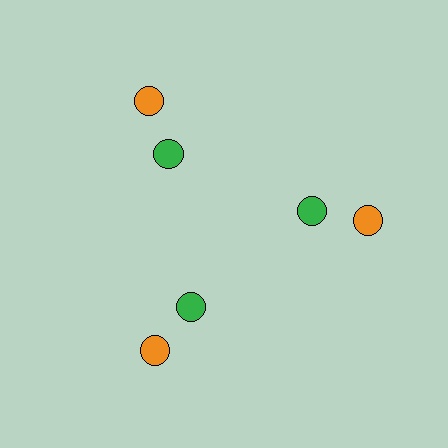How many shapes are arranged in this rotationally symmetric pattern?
There are 6 shapes, arranged in 3 groups of 2.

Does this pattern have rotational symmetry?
Yes, this pattern has 3-fold rotational symmetry. It looks the same after rotating 120 degrees around the center.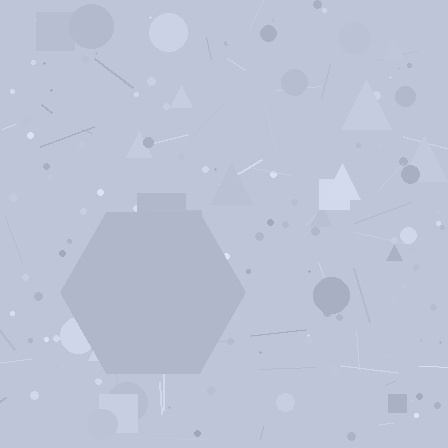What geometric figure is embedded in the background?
A hexagon is embedded in the background.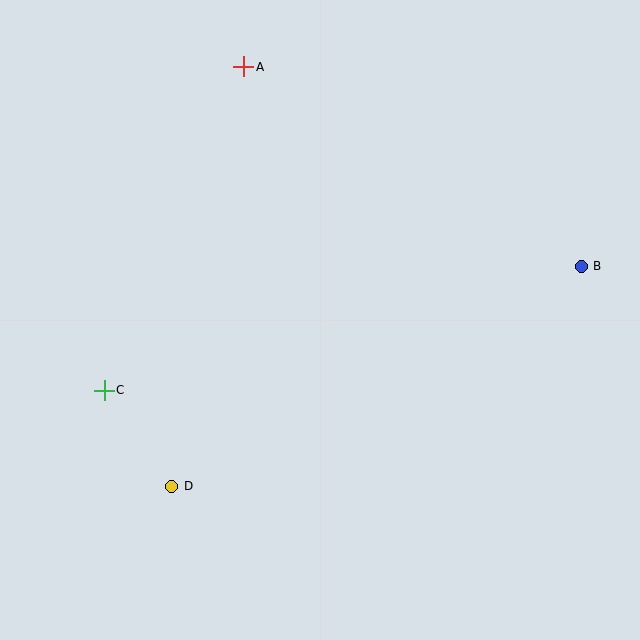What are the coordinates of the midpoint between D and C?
The midpoint between D and C is at (138, 438).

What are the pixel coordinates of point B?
Point B is at (581, 266).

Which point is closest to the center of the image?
Point D at (172, 486) is closest to the center.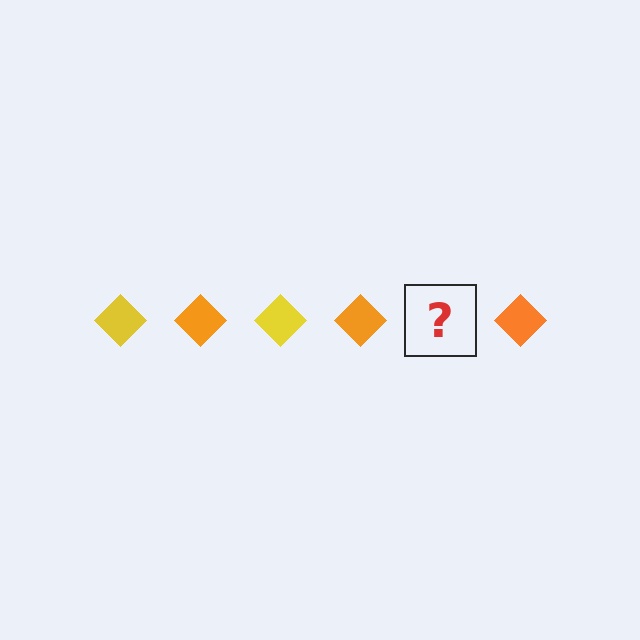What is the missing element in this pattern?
The missing element is a yellow diamond.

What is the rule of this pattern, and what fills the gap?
The rule is that the pattern cycles through yellow, orange diamonds. The gap should be filled with a yellow diamond.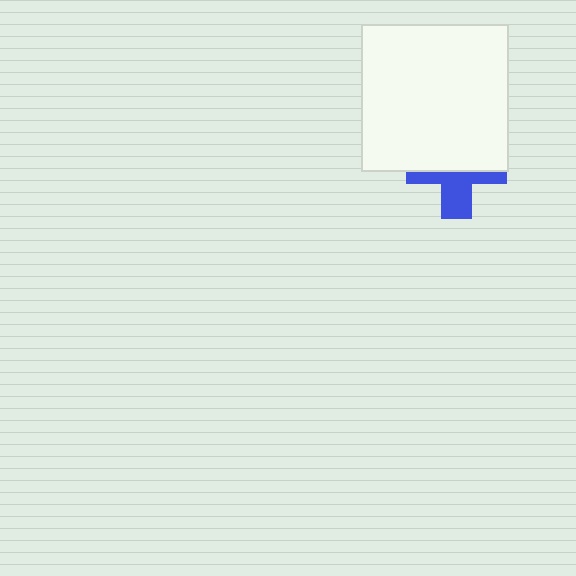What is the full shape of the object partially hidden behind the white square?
The partially hidden object is a blue cross.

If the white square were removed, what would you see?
You would see the complete blue cross.